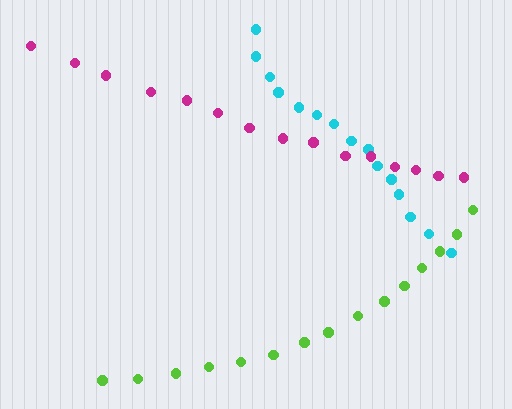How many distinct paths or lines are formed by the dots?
There are 3 distinct paths.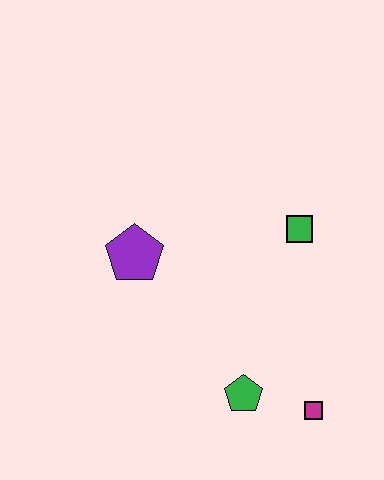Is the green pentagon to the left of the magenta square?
Yes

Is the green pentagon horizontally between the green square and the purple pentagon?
Yes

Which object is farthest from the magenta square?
The purple pentagon is farthest from the magenta square.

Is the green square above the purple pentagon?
Yes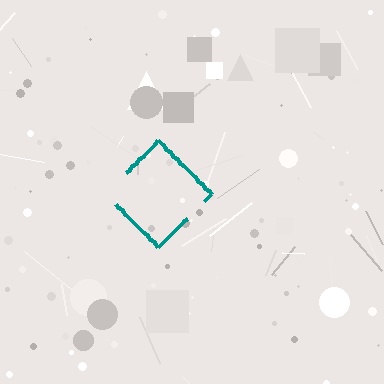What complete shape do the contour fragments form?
The contour fragments form a diamond.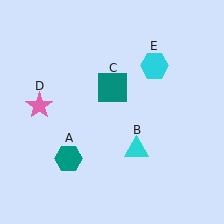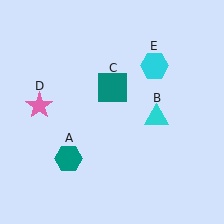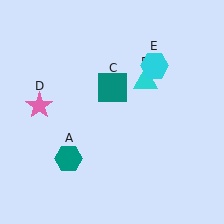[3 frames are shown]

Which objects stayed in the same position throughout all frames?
Teal hexagon (object A) and teal square (object C) and pink star (object D) and cyan hexagon (object E) remained stationary.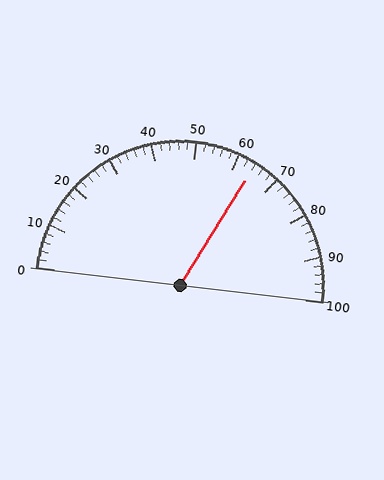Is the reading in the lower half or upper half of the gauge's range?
The reading is in the upper half of the range (0 to 100).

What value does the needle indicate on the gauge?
The needle indicates approximately 64.